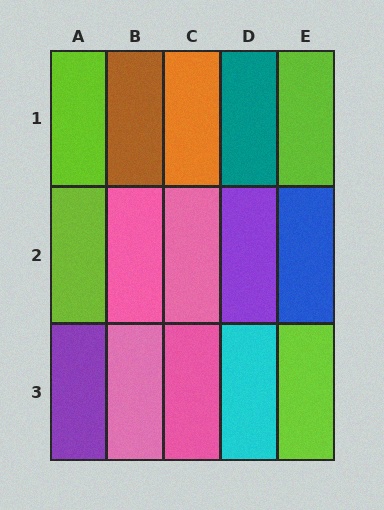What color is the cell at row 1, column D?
Teal.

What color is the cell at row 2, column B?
Pink.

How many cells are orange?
1 cell is orange.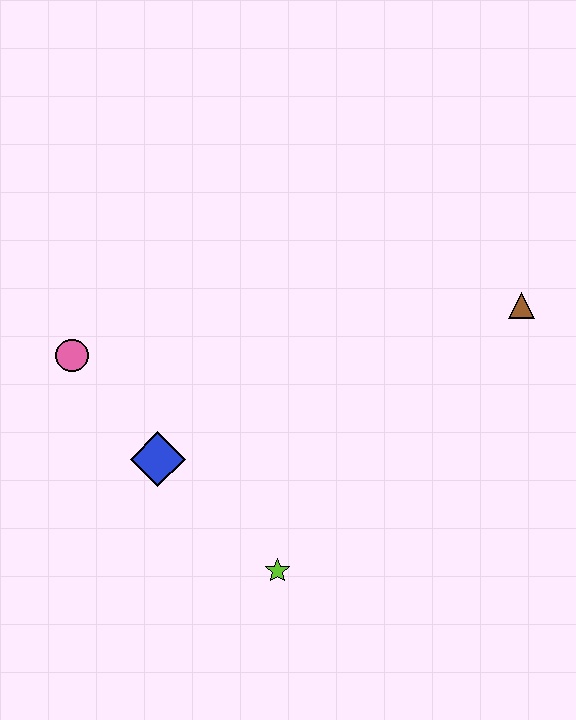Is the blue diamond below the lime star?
No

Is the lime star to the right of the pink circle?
Yes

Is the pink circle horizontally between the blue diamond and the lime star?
No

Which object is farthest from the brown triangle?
The pink circle is farthest from the brown triangle.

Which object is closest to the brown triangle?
The lime star is closest to the brown triangle.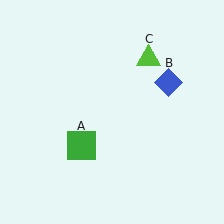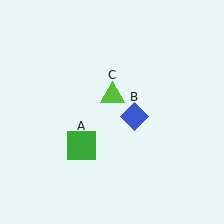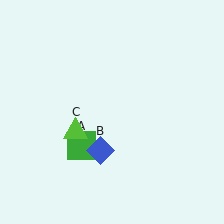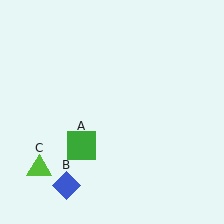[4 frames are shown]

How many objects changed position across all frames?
2 objects changed position: blue diamond (object B), lime triangle (object C).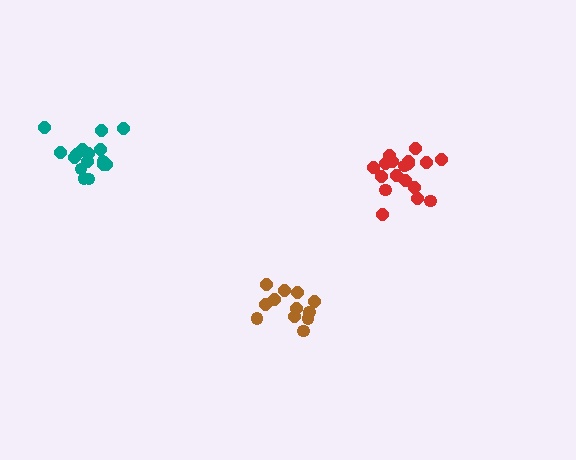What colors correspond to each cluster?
The clusters are colored: teal, red, brown.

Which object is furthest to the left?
The teal cluster is leftmost.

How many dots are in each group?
Group 1: 16 dots, Group 2: 18 dots, Group 3: 12 dots (46 total).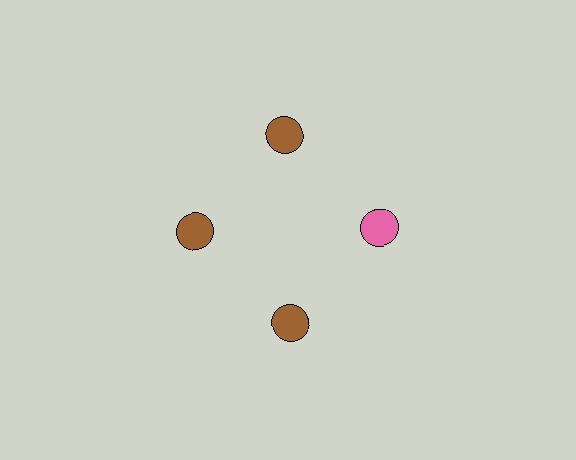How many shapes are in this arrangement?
There are 4 shapes arranged in a ring pattern.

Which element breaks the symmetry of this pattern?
The pink circle at roughly the 3 o'clock position breaks the symmetry. All other shapes are brown circles.